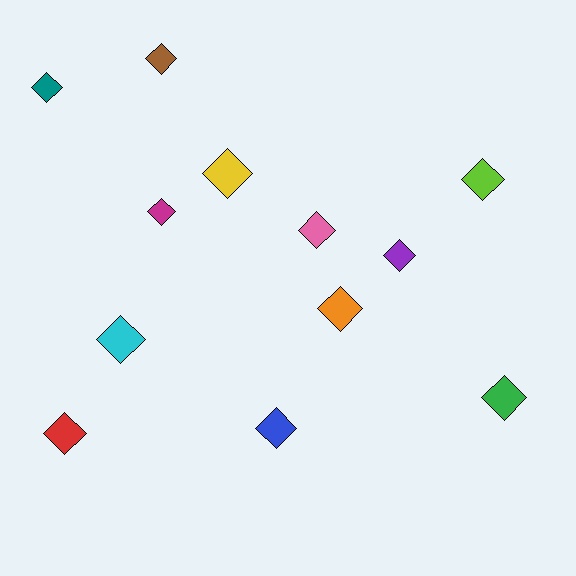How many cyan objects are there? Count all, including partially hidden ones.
There is 1 cyan object.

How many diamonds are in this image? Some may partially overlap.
There are 12 diamonds.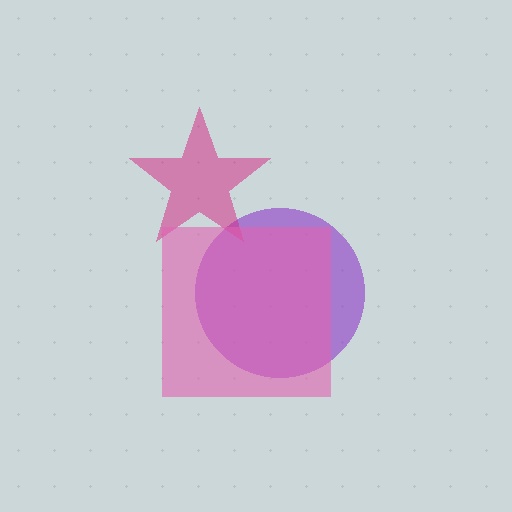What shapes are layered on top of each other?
The layered shapes are: a purple circle, a magenta star, a pink square.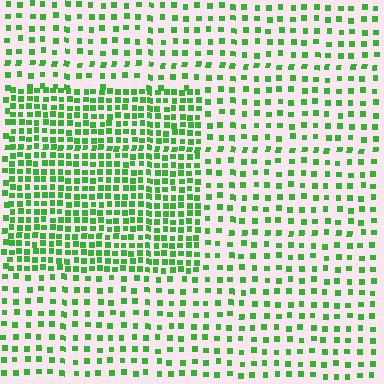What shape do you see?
I see a rectangle.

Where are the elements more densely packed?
The elements are more densely packed inside the rectangle boundary.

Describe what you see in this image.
The image contains small green elements arranged at two different densities. A rectangle-shaped region is visible where the elements are more densely packed than the surrounding area.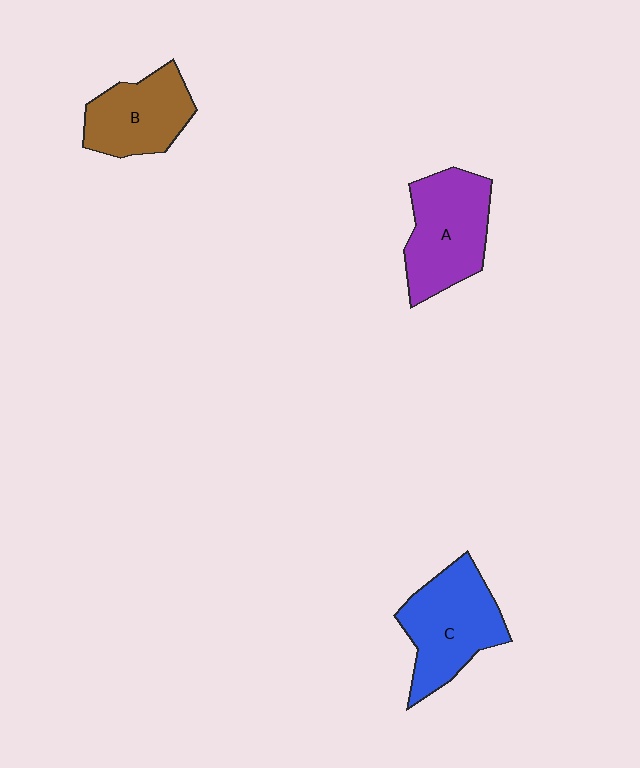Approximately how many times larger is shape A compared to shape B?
Approximately 1.2 times.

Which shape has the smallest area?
Shape B (brown).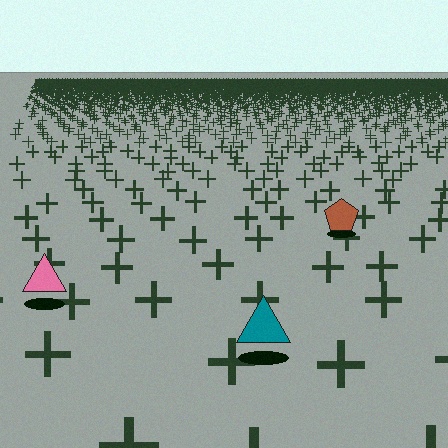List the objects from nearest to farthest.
From nearest to farthest: the teal triangle, the pink triangle, the brown pentagon.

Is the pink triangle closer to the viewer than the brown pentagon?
Yes. The pink triangle is closer — you can tell from the texture gradient: the ground texture is coarser near it.